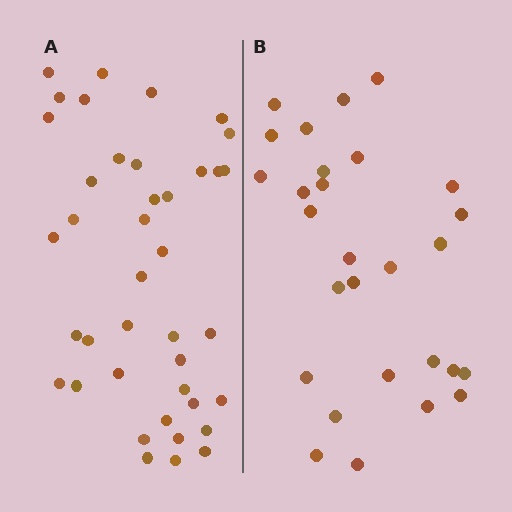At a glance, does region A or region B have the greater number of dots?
Region A (the left region) has more dots.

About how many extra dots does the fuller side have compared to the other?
Region A has roughly 12 or so more dots than region B.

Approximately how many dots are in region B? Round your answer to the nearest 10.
About 30 dots. (The exact count is 28, which rounds to 30.)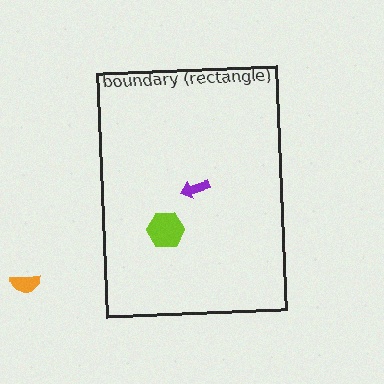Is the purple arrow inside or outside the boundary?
Inside.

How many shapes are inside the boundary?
2 inside, 1 outside.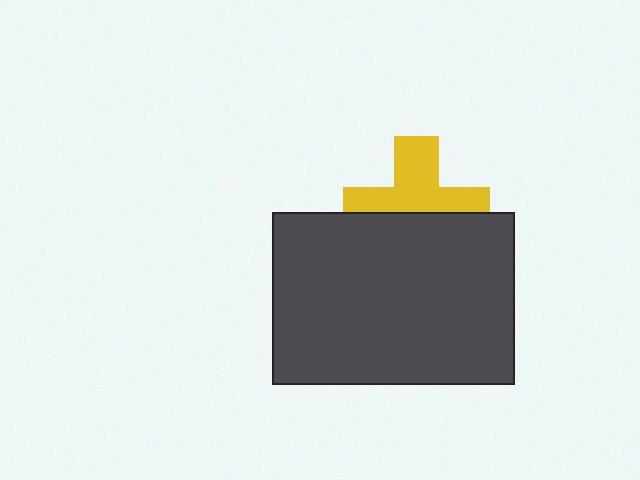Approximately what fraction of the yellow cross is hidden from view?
Roughly 47% of the yellow cross is hidden behind the dark gray rectangle.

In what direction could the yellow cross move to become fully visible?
The yellow cross could move up. That would shift it out from behind the dark gray rectangle entirely.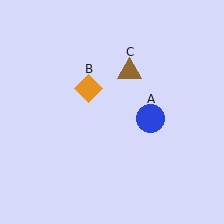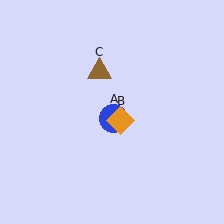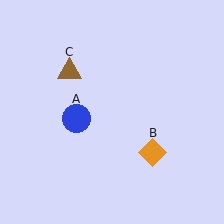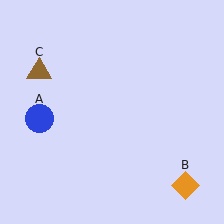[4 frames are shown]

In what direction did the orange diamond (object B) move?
The orange diamond (object B) moved down and to the right.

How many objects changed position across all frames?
3 objects changed position: blue circle (object A), orange diamond (object B), brown triangle (object C).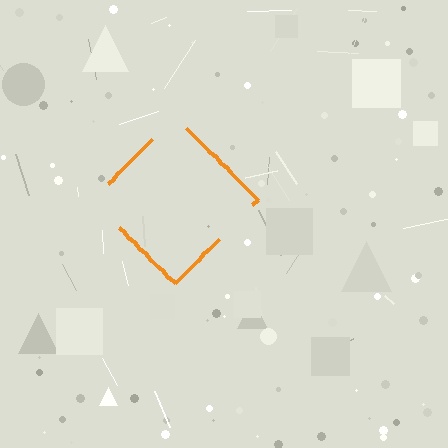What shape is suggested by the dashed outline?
The dashed outline suggests a diamond.